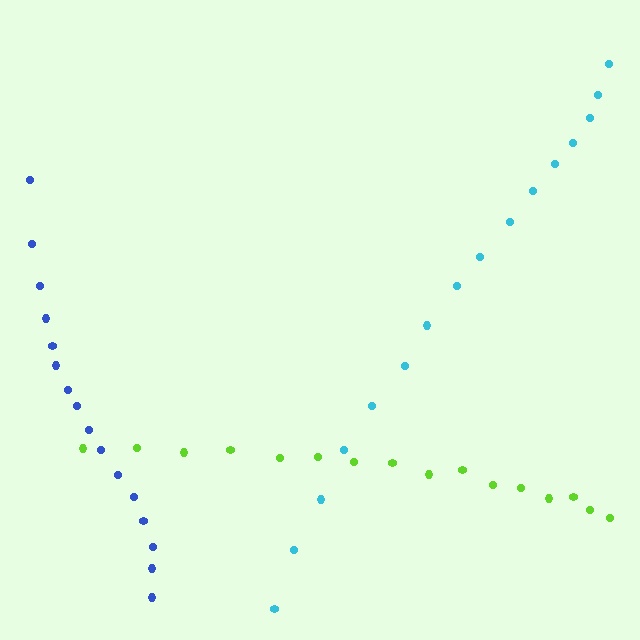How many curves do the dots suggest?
There are 3 distinct paths.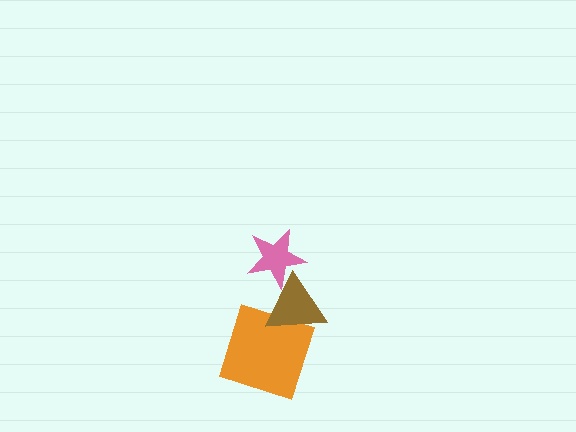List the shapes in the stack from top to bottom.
From top to bottom: the pink star, the brown triangle, the orange square.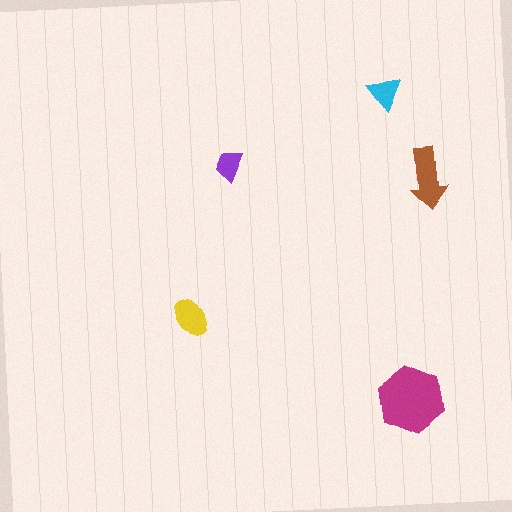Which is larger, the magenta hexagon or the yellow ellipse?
The magenta hexagon.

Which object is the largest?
The magenta hexagon.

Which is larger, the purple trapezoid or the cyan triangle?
The cyan triangle.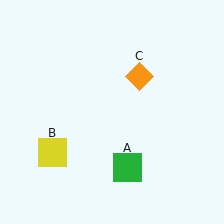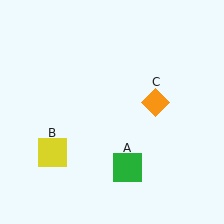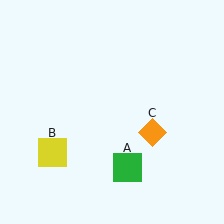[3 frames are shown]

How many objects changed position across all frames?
1 object changed position: orange diamond (object C).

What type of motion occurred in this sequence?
The orange diamond (object C) rotated clockwise around the center of the scene.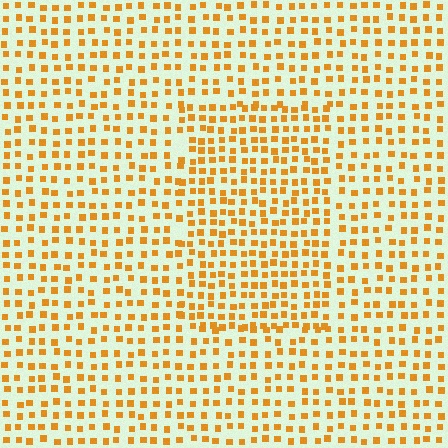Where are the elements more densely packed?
The elements are more densely packed inside the rectangle boundary.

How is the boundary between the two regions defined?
The boundary is defined by a change in element density (approximately 1.4x ratio). All elements are the same color, size, and shape.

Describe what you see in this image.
The image contains small orange elements arranged at two different densities. A rectangle-shaped region is visible where the elements are more densely packed than the surrounding area.